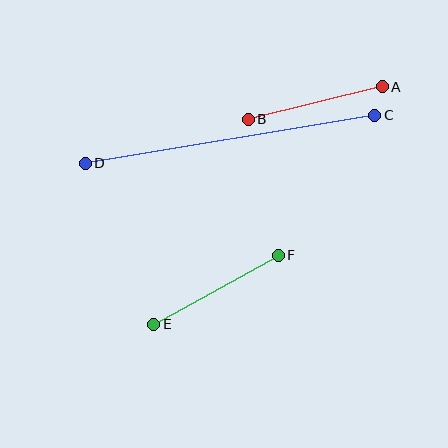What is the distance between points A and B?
The distance is approximately 138 pixels.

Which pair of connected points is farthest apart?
Points C and D are farthest apart.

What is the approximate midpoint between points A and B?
The midpoint is at approximately (315, 103) pixels.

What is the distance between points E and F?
The distance is approximately 142 pixels.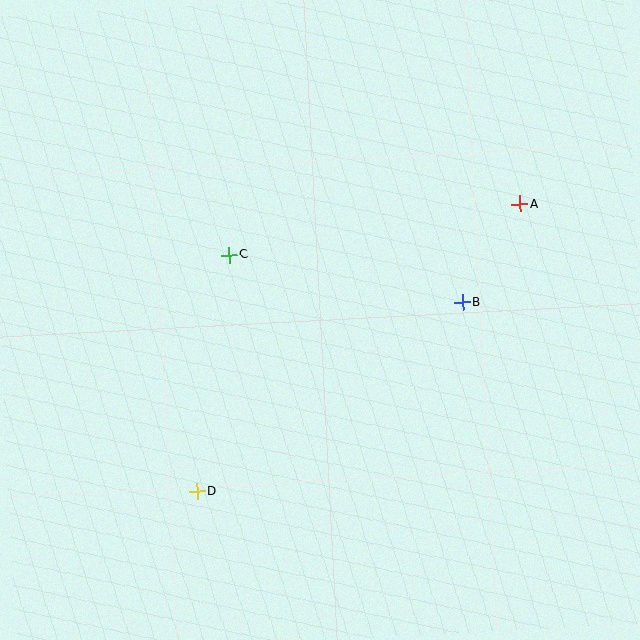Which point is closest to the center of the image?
Point C at (229, 255) is closest to the center.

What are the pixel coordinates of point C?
Point C is at (229, 255).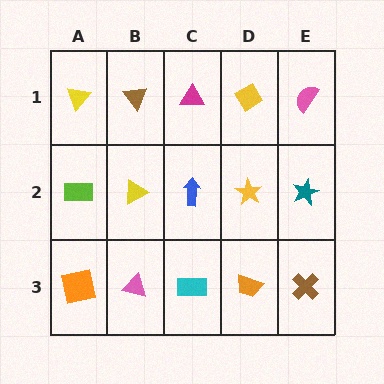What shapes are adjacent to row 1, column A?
A lime rectangle (row 2, column A), a brown triangle (row 1, column B).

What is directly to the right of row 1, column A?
A brown triangle.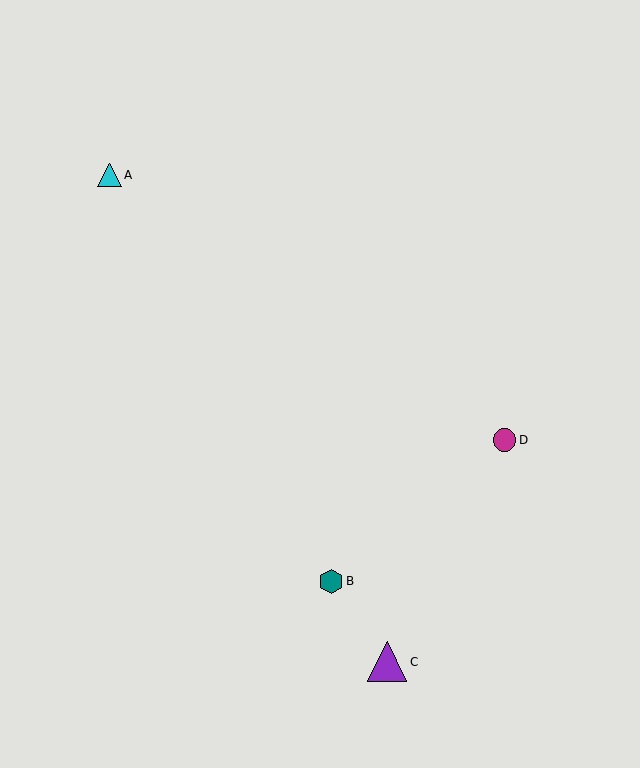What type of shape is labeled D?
Shape D is a magenta circle.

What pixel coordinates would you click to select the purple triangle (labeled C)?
Click at (387, 662) to select the purple triangle C.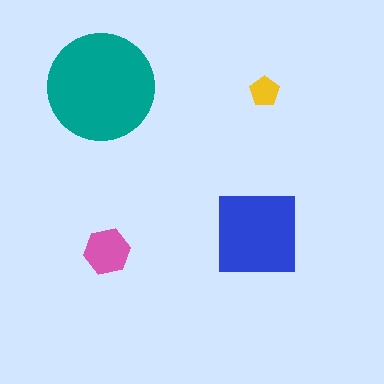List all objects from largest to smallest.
The teal circle, the blue square, the pink hexagon, the yellow pentagon.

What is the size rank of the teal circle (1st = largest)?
1st.